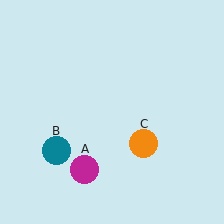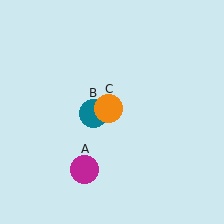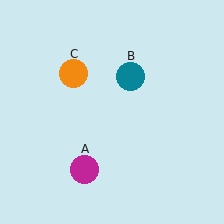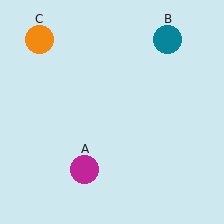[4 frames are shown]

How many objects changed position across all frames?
2 objects changed position: teal circle (object B), orange circle (object C).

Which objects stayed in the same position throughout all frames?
Magenta circle (object A) remained stationary.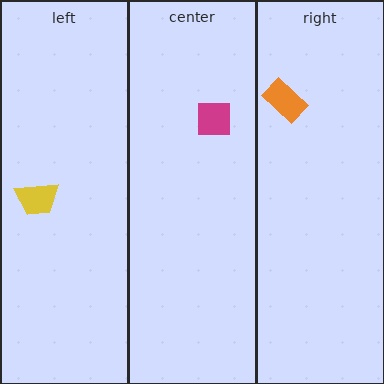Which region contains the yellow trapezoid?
The left region.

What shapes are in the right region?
The orange rectangle.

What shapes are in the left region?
The yellow trapezoid.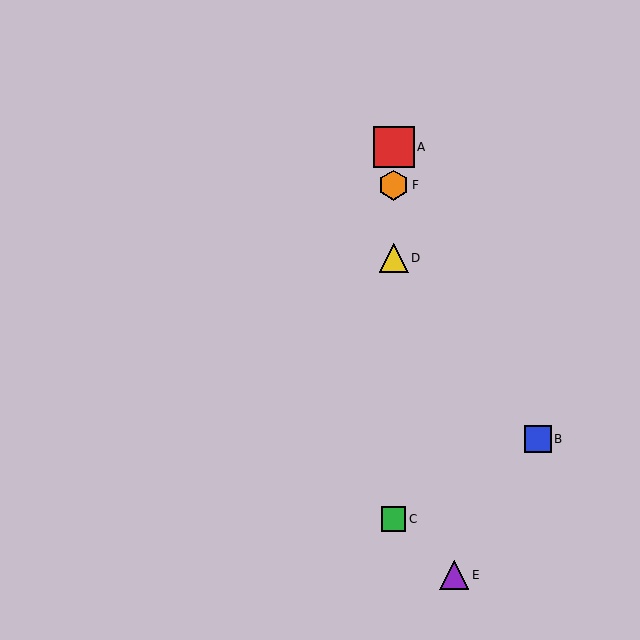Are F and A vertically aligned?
Yes, both are at x≈394.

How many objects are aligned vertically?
4 objects (A, C, D, F) are aligned vertically.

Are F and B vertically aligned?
No, F is at x≈394 and B is at x≈538.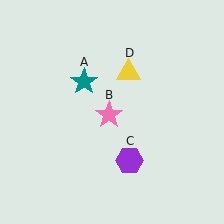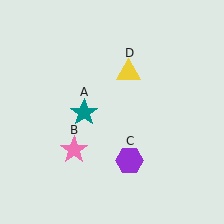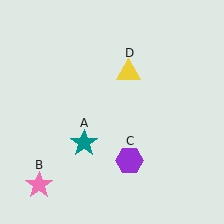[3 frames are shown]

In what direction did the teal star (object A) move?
The teal star (object A) moved down.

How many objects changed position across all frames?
2 objects changed position: teal star (object A), pink star (object B).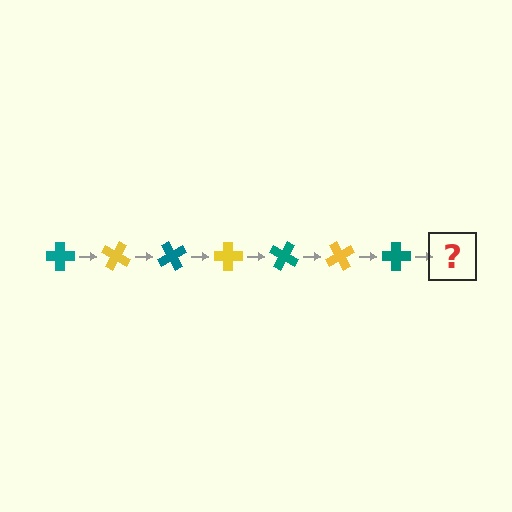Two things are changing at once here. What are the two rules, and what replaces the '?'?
The two rules are that it rotates 30 degrees each step and the color cycles through teal and yellow. The '?' should be a yellow cross, rotated 210 degrees from the start.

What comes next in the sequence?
The next element should be a yellow cross, rotated 210 degrees from the start.